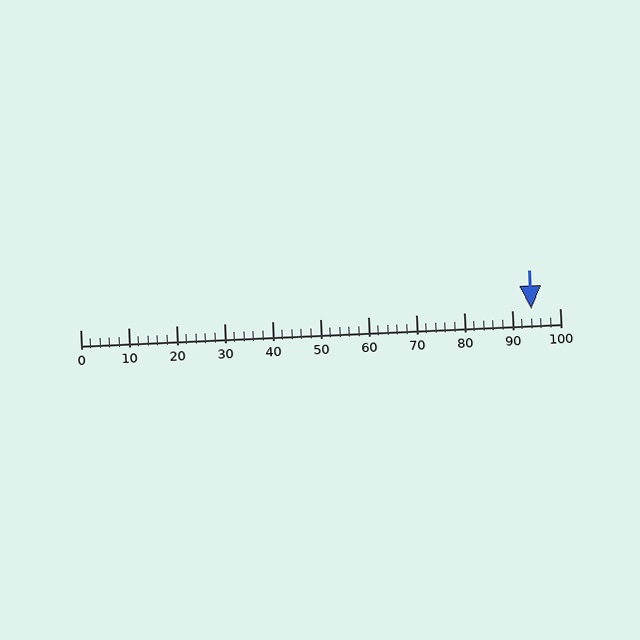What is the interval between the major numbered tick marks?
The major tick marks are spaced 10 units apart.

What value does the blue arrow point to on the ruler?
The blue arrow points to approximately 94.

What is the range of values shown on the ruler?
The ruler shows values from 0 to 100.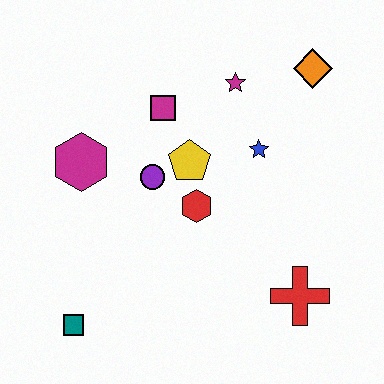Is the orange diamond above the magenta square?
Yes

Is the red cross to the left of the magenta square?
No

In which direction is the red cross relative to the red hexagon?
The red cross is to the right of the red hexagon.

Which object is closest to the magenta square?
The yellow pentagon is closest to the magenta square.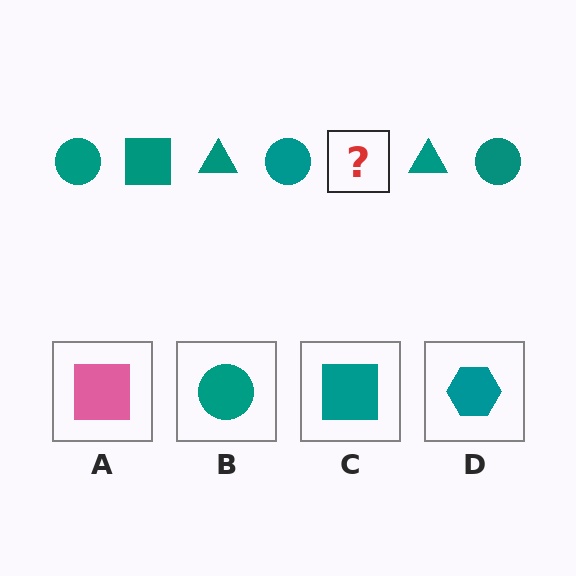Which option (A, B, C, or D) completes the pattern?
C.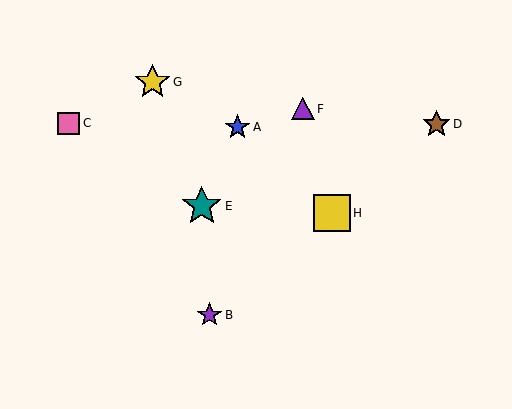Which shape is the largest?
The teal star (labeled E) is the largest.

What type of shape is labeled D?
Shape D is a brown star.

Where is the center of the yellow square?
The center of the yellow square is at (332, 213).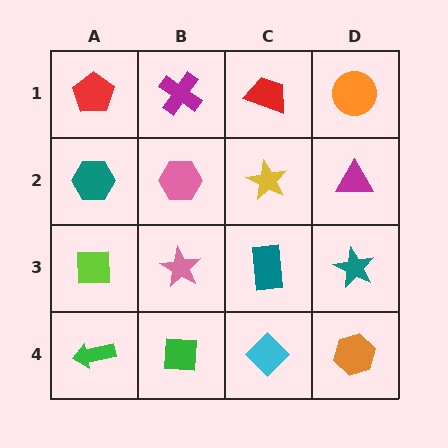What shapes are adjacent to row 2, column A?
A red pentagon (row 1, column A), a lime square (row 3, column A), a pink hexagon (row 2, column B).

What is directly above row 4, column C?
A teal rectangle.